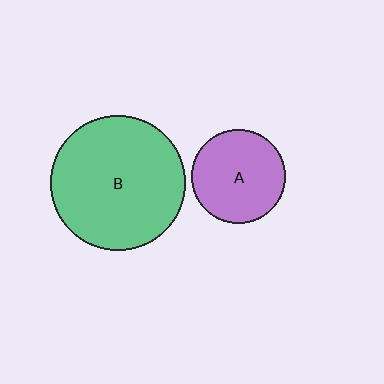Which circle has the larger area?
Circle B (green).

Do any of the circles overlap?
No, none of the circles overlap.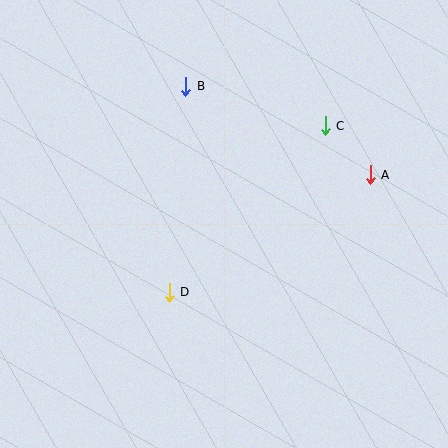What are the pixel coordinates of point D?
Point D is at (169, 292).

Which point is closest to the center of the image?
Point D at (169, 292) is closest to the center.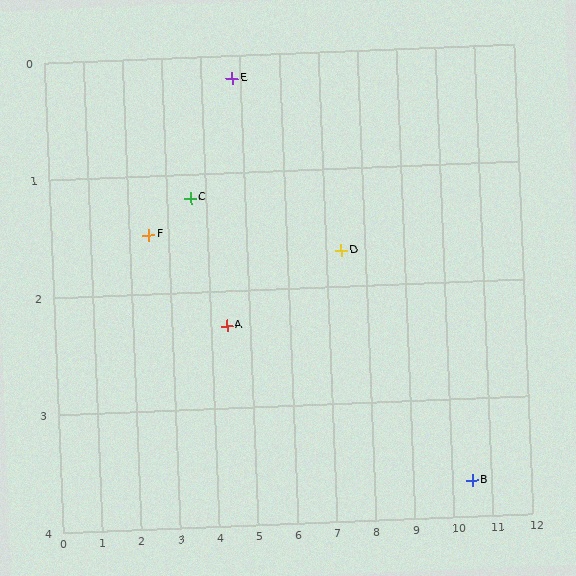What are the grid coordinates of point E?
Point E is at approximately (4.8, 0.2).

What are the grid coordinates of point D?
Point D is at approximately (7.4, 1.7).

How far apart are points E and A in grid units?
Points E and A are about 2.1 grid units apart.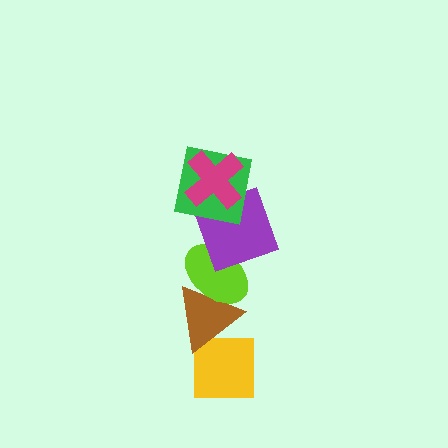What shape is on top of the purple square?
The green square is on top of the purple square.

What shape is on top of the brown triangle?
The lime ellipse is on top of the brown triangle.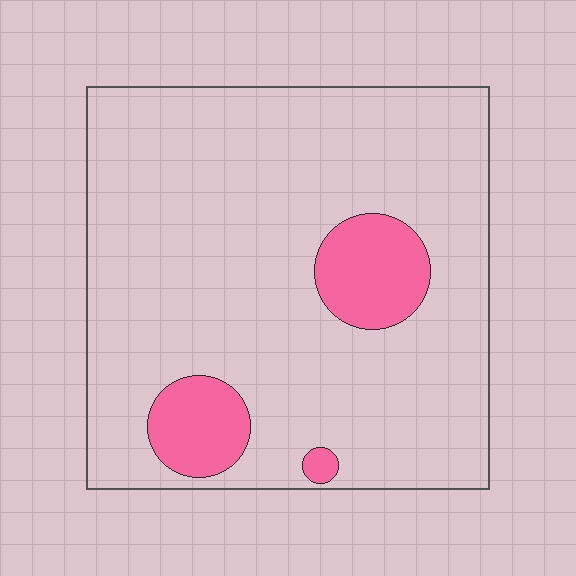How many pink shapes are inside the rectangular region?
3.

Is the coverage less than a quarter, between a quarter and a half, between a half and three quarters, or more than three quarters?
Less than a quarter.